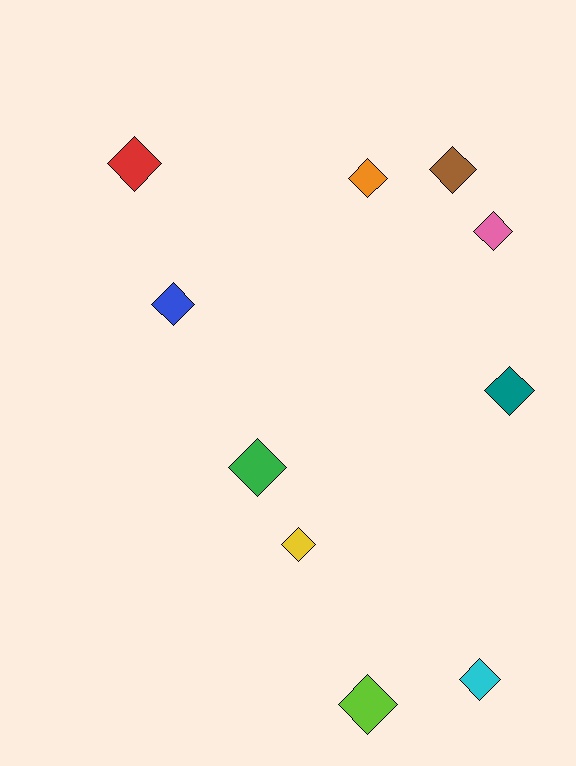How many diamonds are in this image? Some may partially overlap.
There are 10 diamonds.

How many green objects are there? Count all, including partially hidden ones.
There is 1 green object.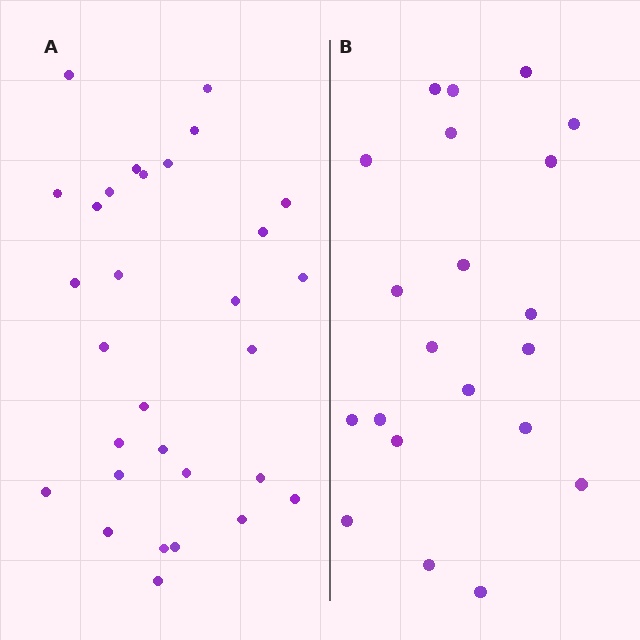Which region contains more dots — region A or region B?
Region A (the left region) has more dots.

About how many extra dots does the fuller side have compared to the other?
Region A has roughly 8 or so more dots than region B.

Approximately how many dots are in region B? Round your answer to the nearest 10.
About 20 dots. (The exact count is 21, which rounds to 20.)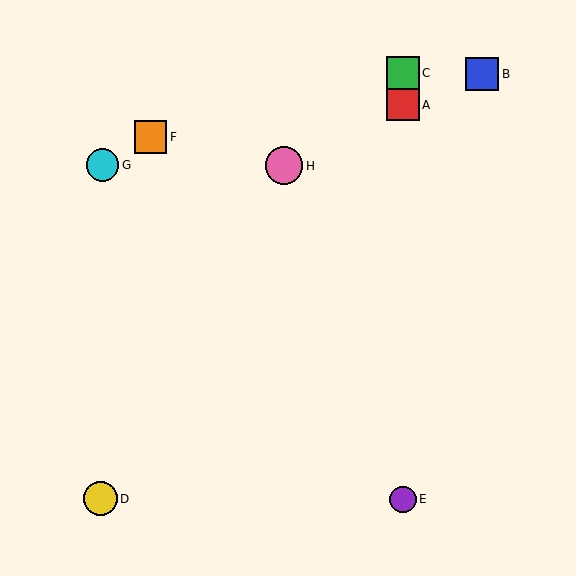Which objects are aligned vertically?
Objects A, C, E are aligned vertically.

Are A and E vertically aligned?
Yes, both are at x≈403.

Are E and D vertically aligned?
No, E is at x≈403 and D is at x≈100.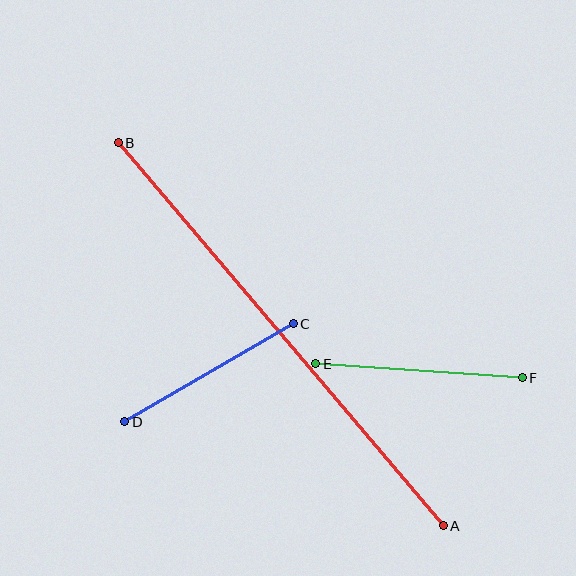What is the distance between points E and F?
The distance is approximately 207 pixels.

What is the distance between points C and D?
The distance is approximately 195 pixels.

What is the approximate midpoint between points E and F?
The midpoint is at approximately (419, 371) pixels.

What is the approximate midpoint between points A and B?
The midpoint is at approximately (281, 334) pixels.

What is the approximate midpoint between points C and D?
The midpoint is at approximately (209, 373) pixels.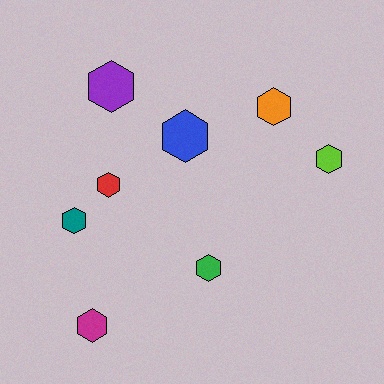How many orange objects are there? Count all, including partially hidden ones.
There is 1 orange object.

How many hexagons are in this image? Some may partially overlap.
There are 8 hexagons.